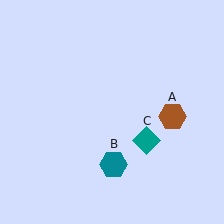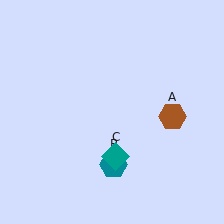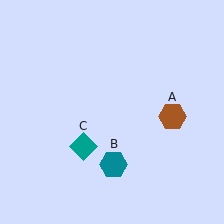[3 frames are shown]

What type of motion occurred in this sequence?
The teal diamond (object C) rotated clockwise around the center of the scene.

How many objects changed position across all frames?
1 object changed position: teal diamond (object C).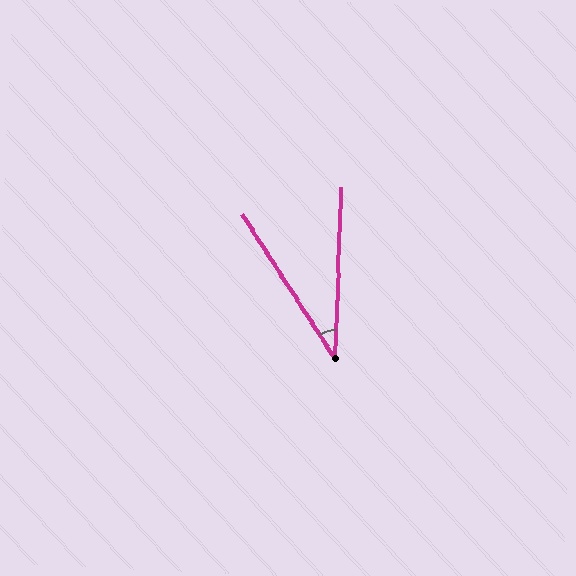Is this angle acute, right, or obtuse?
It is acute.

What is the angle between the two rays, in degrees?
Approximately 35 degrees.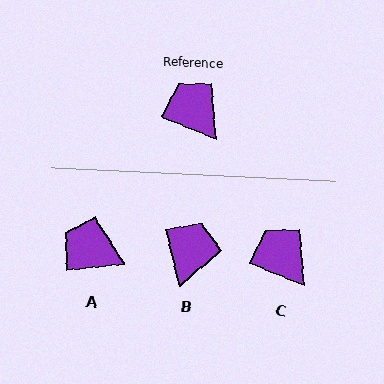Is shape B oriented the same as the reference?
No, it is off by about 54 degrees.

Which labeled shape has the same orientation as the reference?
C.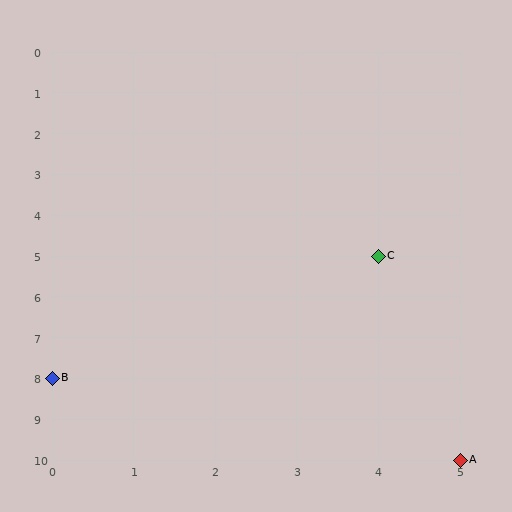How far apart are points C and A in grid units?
Points C and A are 1 column and 5 rows apart (about 5.1 grid units diagonally).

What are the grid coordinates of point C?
Point C is at grid coordinates (4, 5).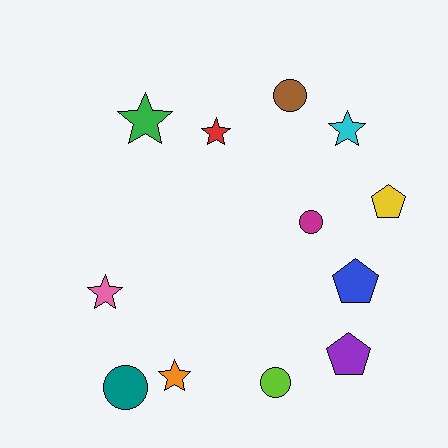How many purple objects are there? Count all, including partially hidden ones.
There is 1 purple object.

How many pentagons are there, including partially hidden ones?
There are 3 pentagons.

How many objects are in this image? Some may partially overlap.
There are 12 objects.